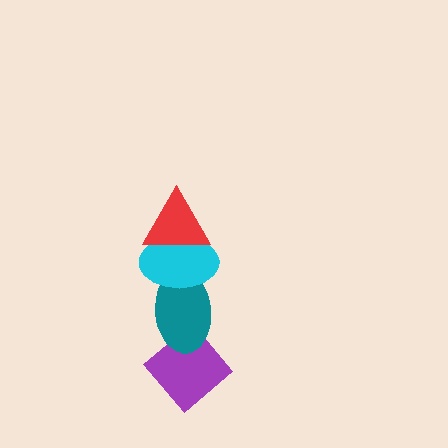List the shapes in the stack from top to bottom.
From top to bottom: the red triangle, the cyan ellipse, the teal ellipse, the purple diamond.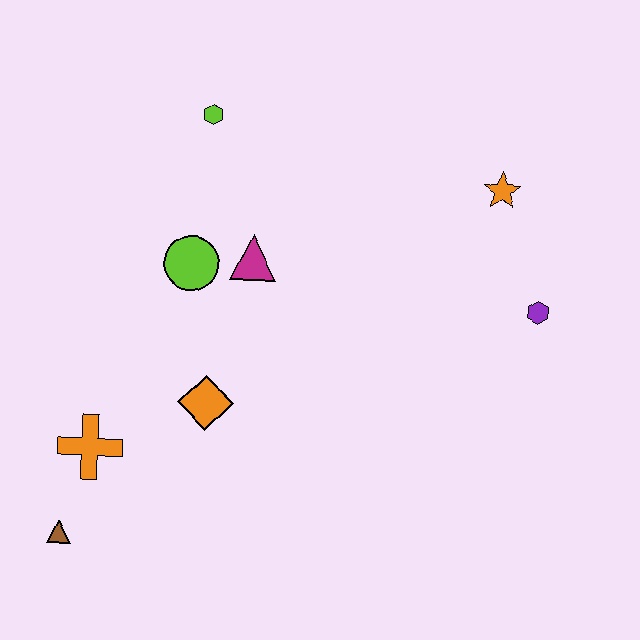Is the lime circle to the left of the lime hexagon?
Yes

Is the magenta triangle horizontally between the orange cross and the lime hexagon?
No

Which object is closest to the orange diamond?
The orange cross is closest to the orange diamond.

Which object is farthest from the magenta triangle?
The brown triangle is farthest from the magenta triangle.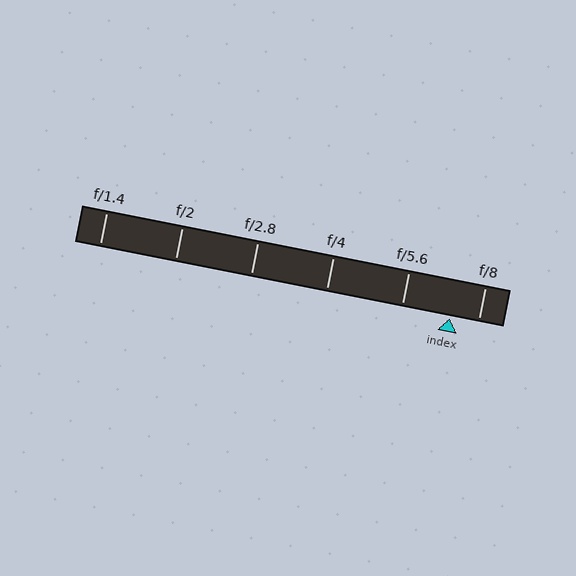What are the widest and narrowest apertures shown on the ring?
The widest aperture shown is f/1.4 and the narrowest is f/8.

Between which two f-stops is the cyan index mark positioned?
The index mark is between f/5.6 and f/8.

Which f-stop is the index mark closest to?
The index mark is closest to f/8.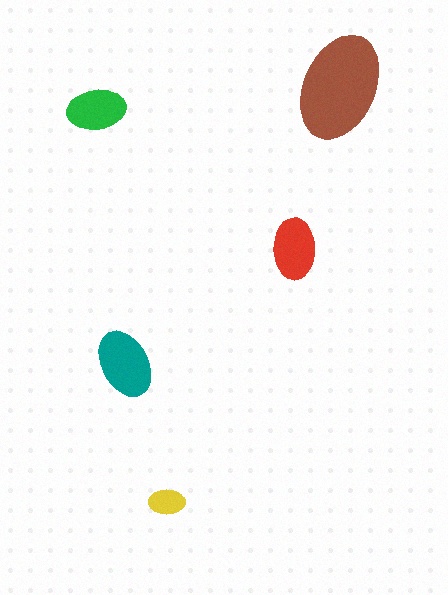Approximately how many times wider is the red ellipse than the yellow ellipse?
About 1.5 times wider.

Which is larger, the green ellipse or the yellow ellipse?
The green one.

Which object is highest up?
The brown ellipse is topmost.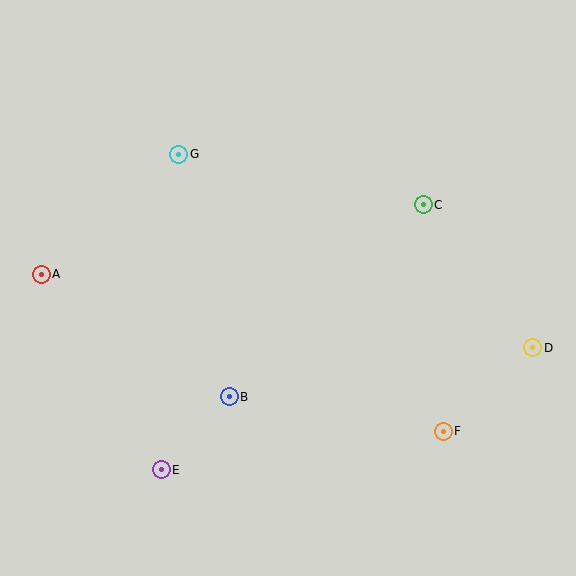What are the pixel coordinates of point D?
Point D is at (533, 348).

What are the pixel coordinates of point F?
Point F is at (443, 431).